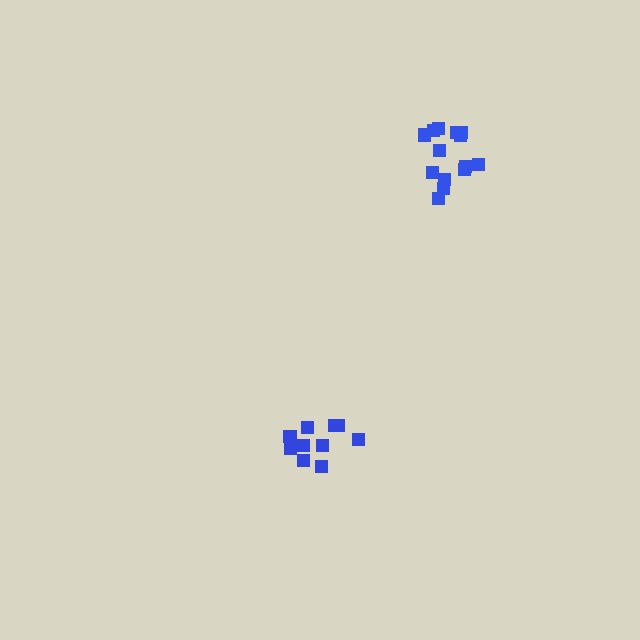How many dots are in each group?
Group 1: 10 dots, Group 2: 14 dots (24 total).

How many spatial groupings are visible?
There are 2 spatial groupings.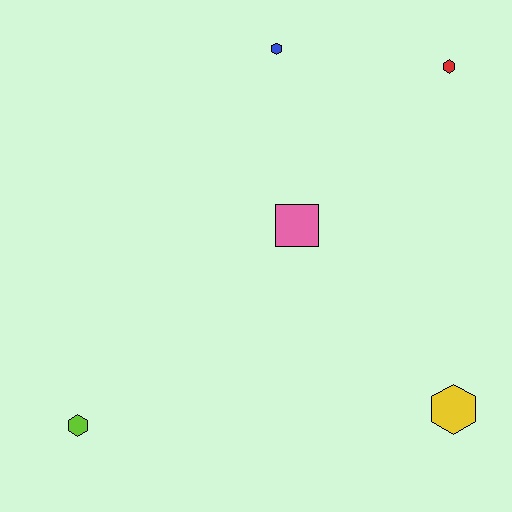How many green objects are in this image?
There are no green objects.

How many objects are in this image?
There are 5 objects.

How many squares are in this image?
There is 1 square.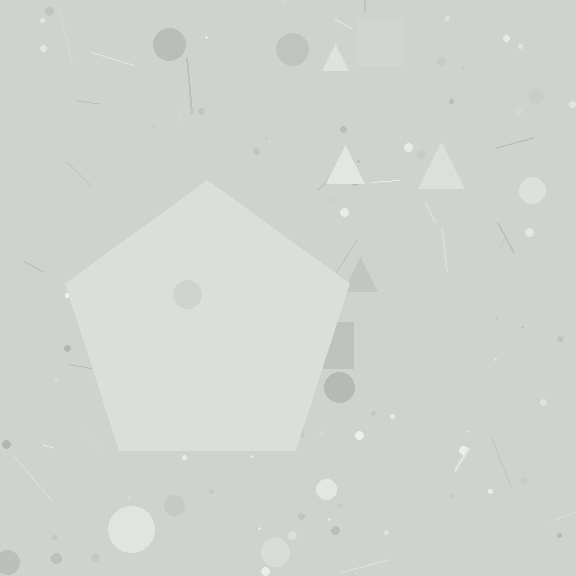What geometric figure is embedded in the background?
A pentagon is embedded in the background.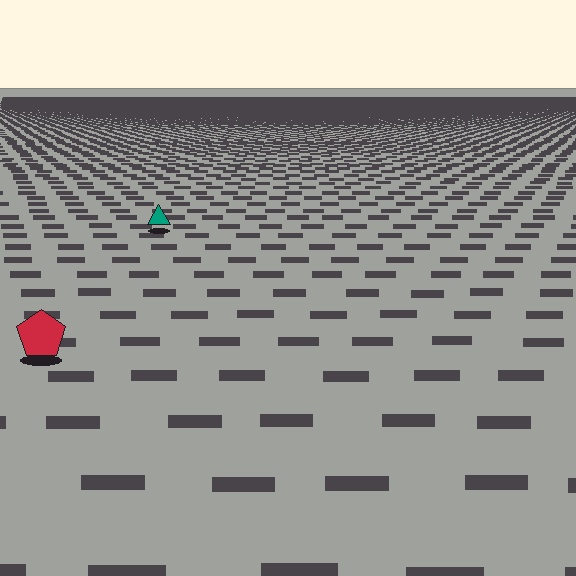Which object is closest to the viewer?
The red pentagon is closest. The texture marks near it are larger and more spread out.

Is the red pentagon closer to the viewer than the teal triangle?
Yes. The red pentagon is closer — you can tell from the texture gradient: the ground texture is coarser near it.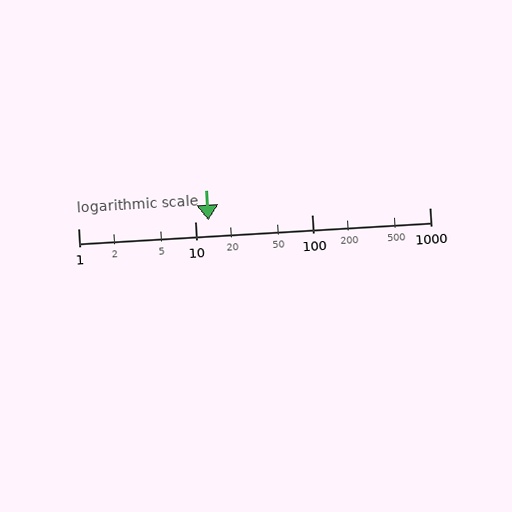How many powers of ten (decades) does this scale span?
The scale spans 3 decades, from 1 to 1000.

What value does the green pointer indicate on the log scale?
The pointer indicates approximately 13.